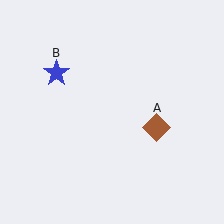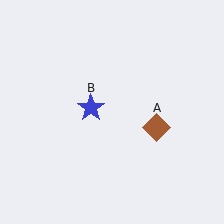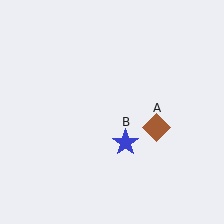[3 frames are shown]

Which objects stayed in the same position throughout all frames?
Brown diamond (object A) remained stationary.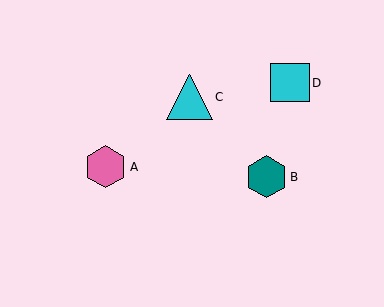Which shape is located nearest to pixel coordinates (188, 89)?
The cyan triangle (labeled C) at (189, 97) is nearest to that location.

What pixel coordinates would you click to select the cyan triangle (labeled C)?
Click at (189, 97) to select the cyan triangle C.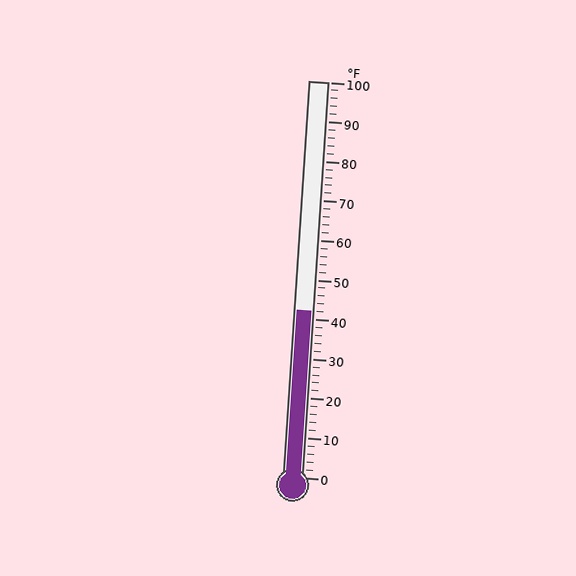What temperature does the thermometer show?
The thermometer shows approximately 42°F.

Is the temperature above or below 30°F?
The temperature is above 30°F.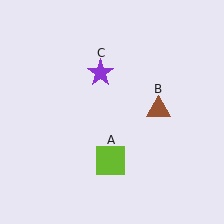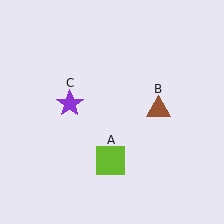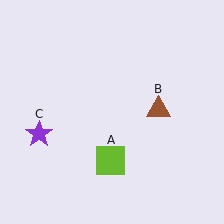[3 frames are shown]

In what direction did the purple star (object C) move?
The purple star (object C) moved down and to the left.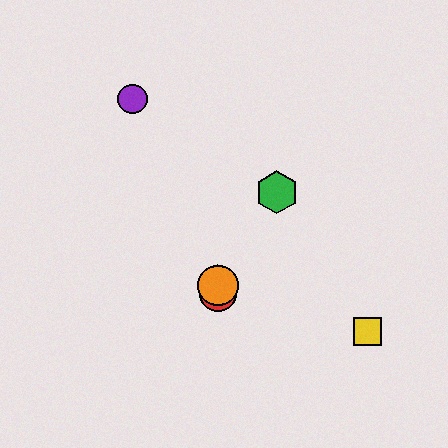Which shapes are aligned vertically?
The red circle, the blue diamond, the orange circle are aligned vertically.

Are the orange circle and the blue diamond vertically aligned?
Yes, both are at x≈218.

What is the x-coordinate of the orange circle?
The orange circle is at x≈218.